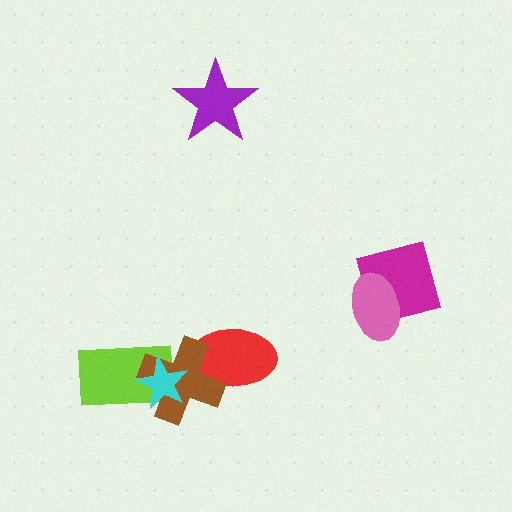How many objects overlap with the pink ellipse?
1 object overlaps with the pink ellipse.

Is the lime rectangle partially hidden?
Yes, it is partially covered by another shape.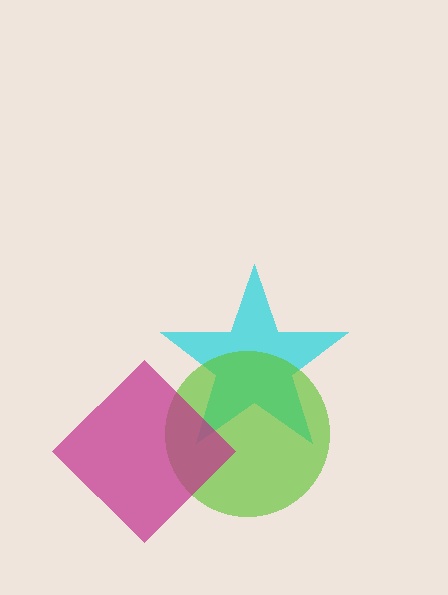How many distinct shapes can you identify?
There are 3 distinct shapes: a cyan star, a lime circle, a magenta diamond.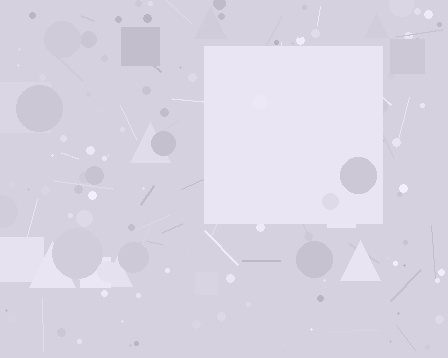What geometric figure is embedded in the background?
A square is embedded in the background.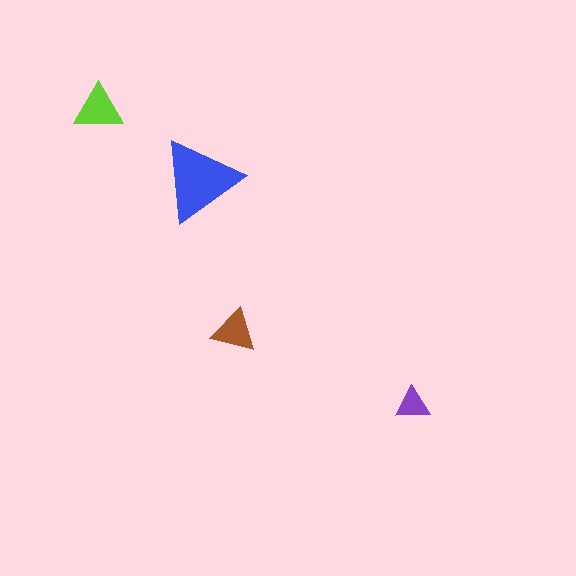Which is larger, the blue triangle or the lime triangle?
The blue one.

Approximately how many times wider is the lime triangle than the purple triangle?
About 1.5 times wider.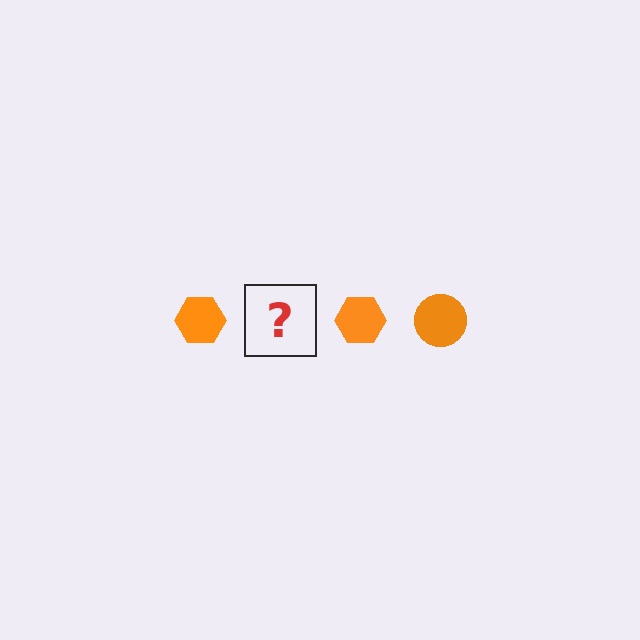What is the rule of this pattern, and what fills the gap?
The rule is that the pattern cycles through hexagon, circle shapes in orange. The gap should be filled with an orange circle.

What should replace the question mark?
The question mark should be replaced with an orange circle.